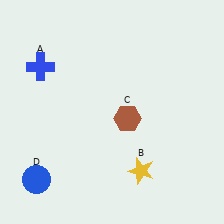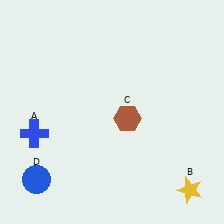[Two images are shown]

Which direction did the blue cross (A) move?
The blue cross (A) moved down.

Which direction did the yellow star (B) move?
The yellow star (B) moved right.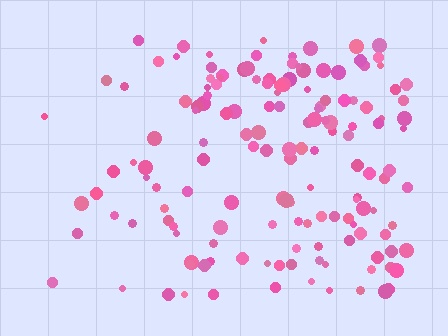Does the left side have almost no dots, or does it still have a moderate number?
Still a moderate number, just noticeably fewer than the right.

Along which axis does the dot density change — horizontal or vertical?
Horizontal.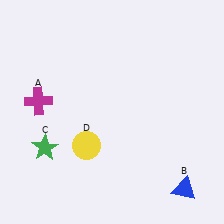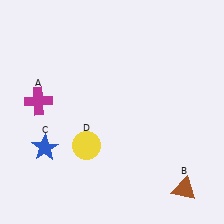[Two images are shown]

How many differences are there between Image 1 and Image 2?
There are 2 differences between the two images.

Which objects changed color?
B changed from blue to brown. C changed from green to blue.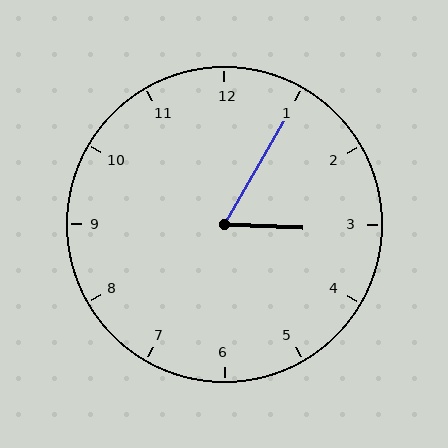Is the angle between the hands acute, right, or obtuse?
It is acute.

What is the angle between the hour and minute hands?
Approximately 62 degrees.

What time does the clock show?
3:05.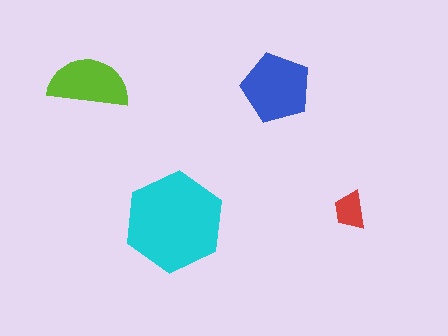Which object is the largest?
The cyan hexagon.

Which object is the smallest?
The red trapezoid.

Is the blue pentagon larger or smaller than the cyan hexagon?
Smaller.